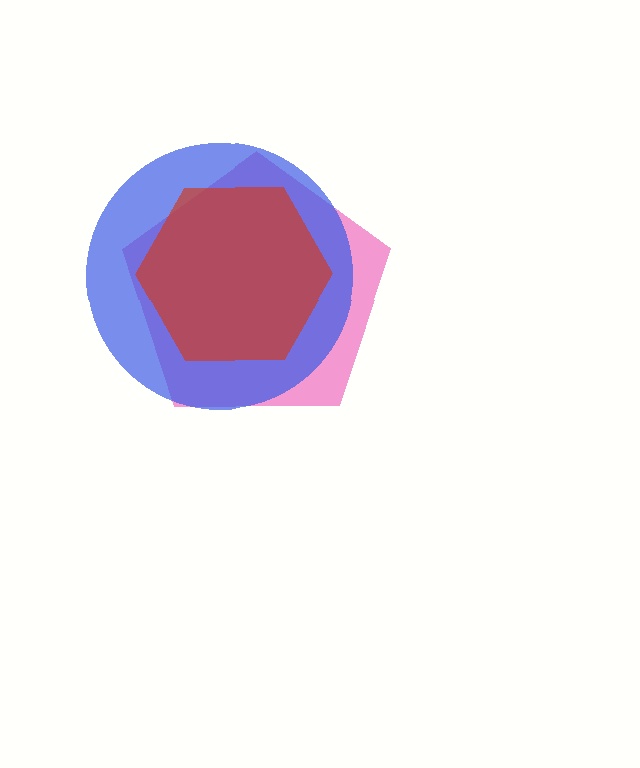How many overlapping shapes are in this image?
There are 3 overlapping shapes in the image.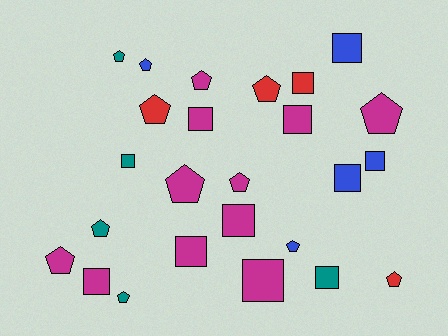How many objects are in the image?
There are 25 objects.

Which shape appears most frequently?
Pentagon, with 13 objects.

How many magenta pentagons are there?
There are 5 magenta pentagons.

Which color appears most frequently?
Magenta, with 11 objects.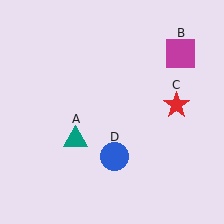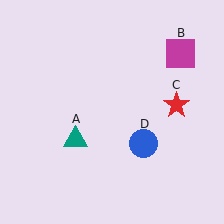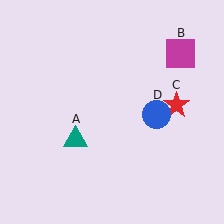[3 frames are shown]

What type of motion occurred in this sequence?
The blue circle (object D) rotated counterclockwise around the center of the scene.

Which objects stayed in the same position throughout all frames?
Teal triangle (object A) and magenta square (object B) and red star (object C) remained stationary.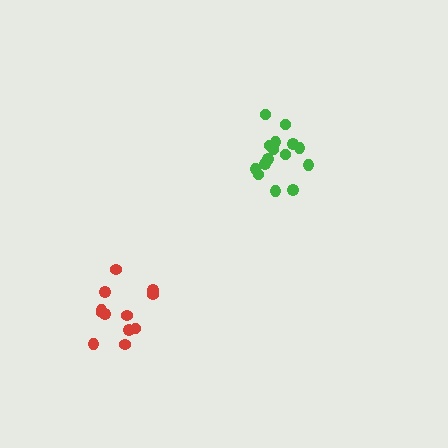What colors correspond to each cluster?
The clusters are colored: green, red.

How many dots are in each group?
Group 1: 15 dots, Group 2: 12 dots (27 total).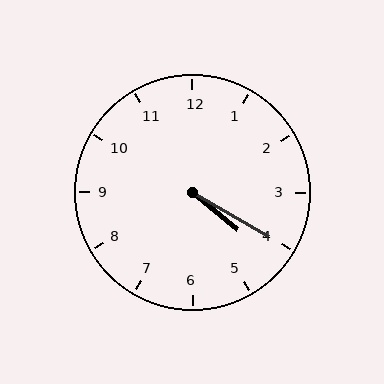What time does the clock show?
4:20.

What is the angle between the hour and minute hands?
Approximately 10 degrees.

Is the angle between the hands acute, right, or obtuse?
It is acute.